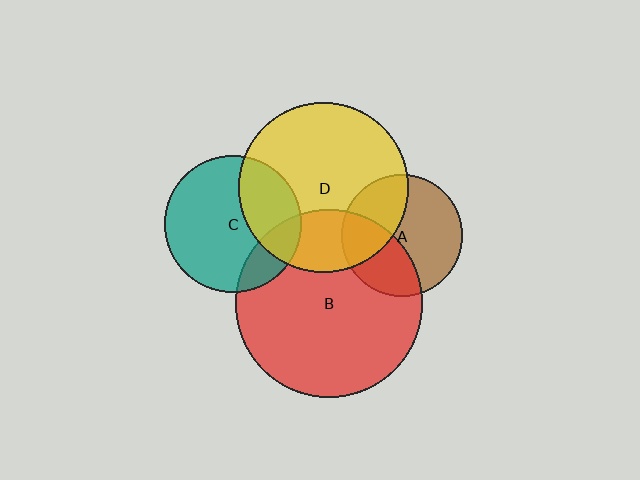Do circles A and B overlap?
Yes.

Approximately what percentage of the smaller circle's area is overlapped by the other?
Approximately 35%.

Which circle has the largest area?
Circle B (red).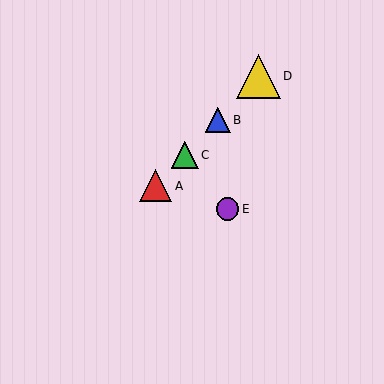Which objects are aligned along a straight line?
Objects A, B, C, D are aligned along a straight line.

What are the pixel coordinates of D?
Object D is at (258, 76).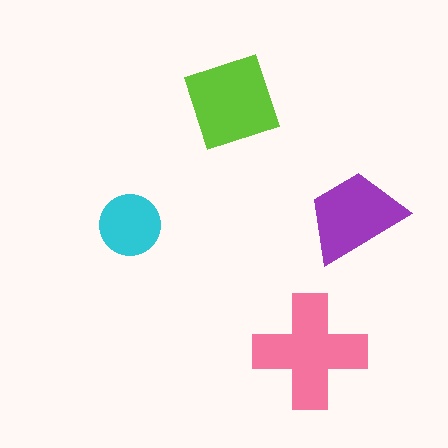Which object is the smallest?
The cyan circle.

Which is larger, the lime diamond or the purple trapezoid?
The lime diamond.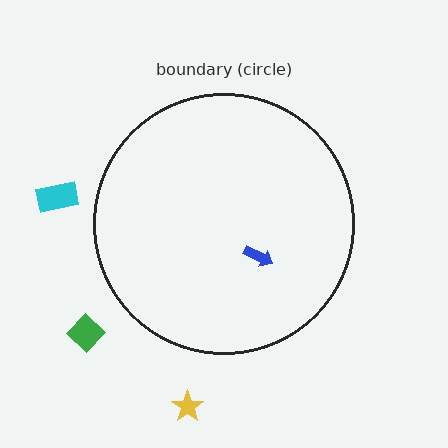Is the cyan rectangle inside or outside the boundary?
Outside.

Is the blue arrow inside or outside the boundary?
Inside.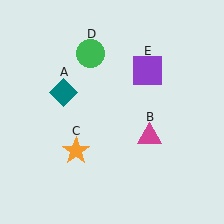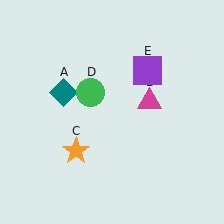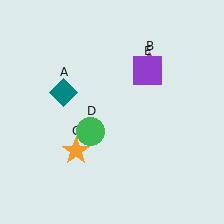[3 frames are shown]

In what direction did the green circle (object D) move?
The green circle (object D) moved down.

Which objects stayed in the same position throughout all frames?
Teal diamond (object A) and orange star (object C) and purple square (object E) remained stationary.